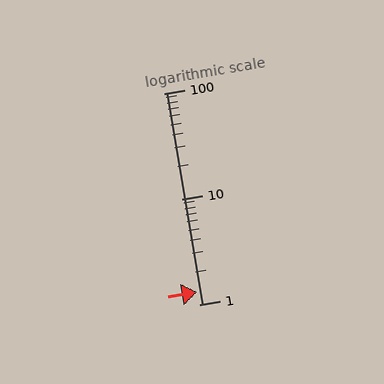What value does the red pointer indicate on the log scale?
The pointer indicates approximately 1.3.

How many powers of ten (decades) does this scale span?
The scale spans 2 decades, from 1 to 100.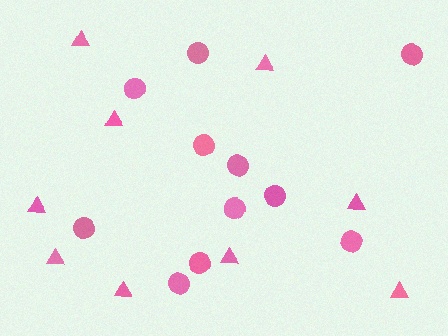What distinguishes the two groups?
There are 2 groups: one group of circles (11) and one group of triangles (9).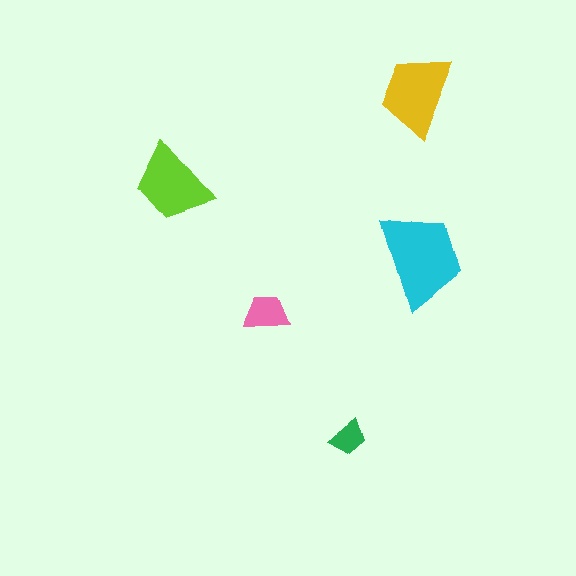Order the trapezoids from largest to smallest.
the cyan one, the yellow one, the lime one, the pink one, the green one.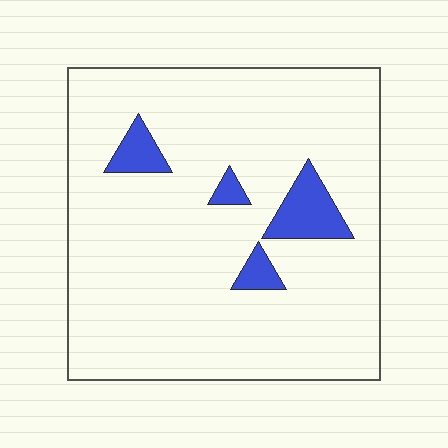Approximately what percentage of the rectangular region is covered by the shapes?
Approximately 10%.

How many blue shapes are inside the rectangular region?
4.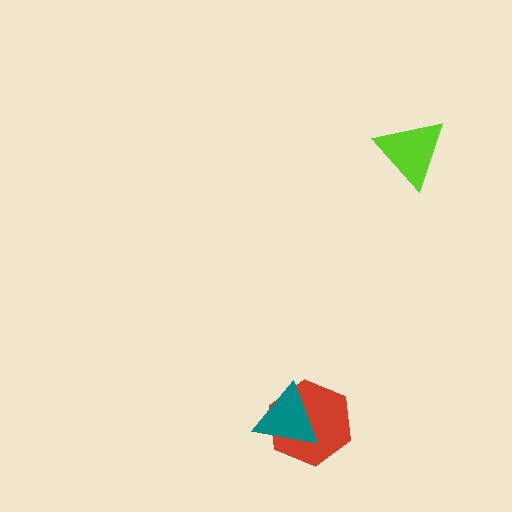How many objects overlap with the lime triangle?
0 objects overlap with the lime triangle.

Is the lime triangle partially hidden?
No, no other shape covers it.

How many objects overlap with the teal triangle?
1 object overlaps with the teal triangle.